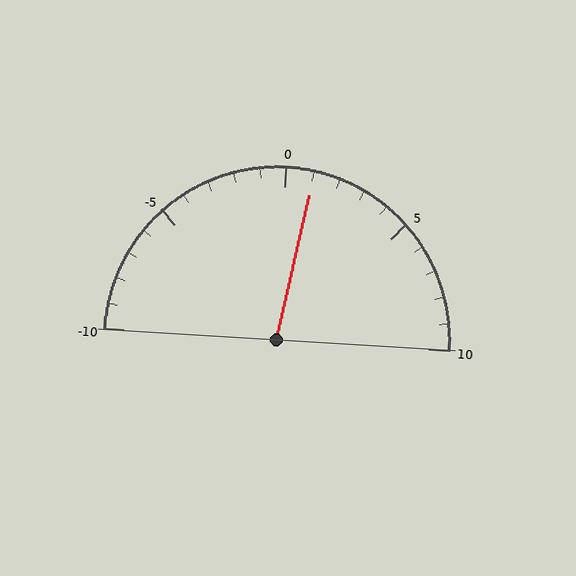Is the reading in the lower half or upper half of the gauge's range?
The reading is in the upper half of the range (-10 to 10).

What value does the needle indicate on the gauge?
The needle indicates approximately 1.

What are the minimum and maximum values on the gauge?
The gauge ranges from -10 to 10.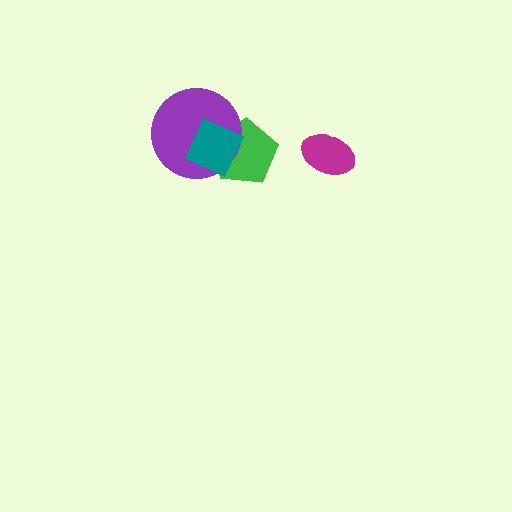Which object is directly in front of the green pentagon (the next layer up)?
The purple circle is directly in front of the green pentagon.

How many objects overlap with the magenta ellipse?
0 objects overlap with the magenta ellipse.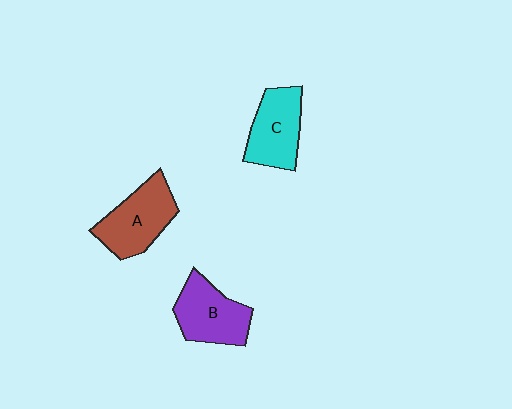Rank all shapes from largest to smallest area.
From largest to smallest: A (brown), B (purple), C (cyan).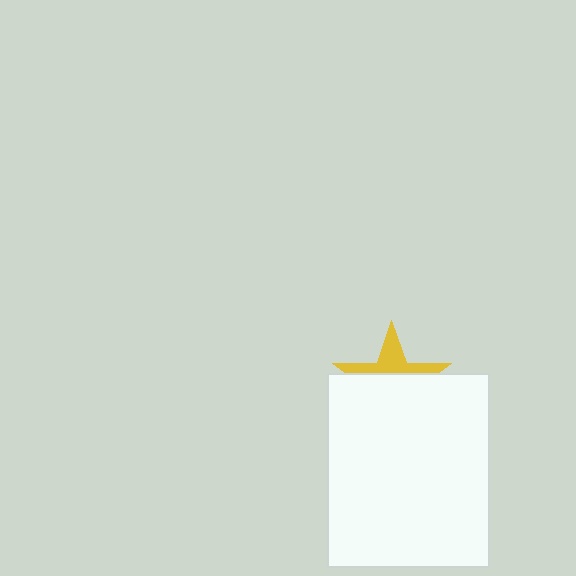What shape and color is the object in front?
The object in front is a white rectangle.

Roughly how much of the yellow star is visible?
A small part of it is visible (roughly 38%).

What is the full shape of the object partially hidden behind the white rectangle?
The partially hidden object is a yellow star.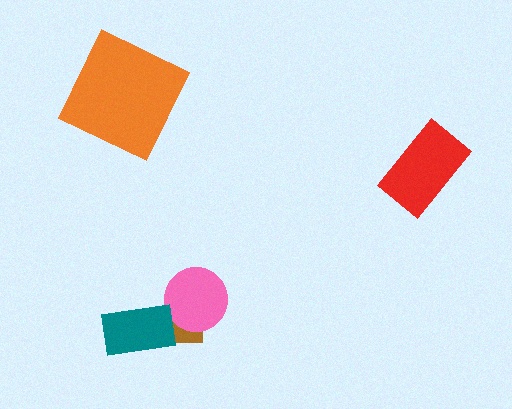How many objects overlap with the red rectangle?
0 objects overlap with the red rectangle.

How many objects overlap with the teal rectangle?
1 object overlaps with the teal rectangle.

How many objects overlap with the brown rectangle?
2 objects overlap with the brown rectangle.